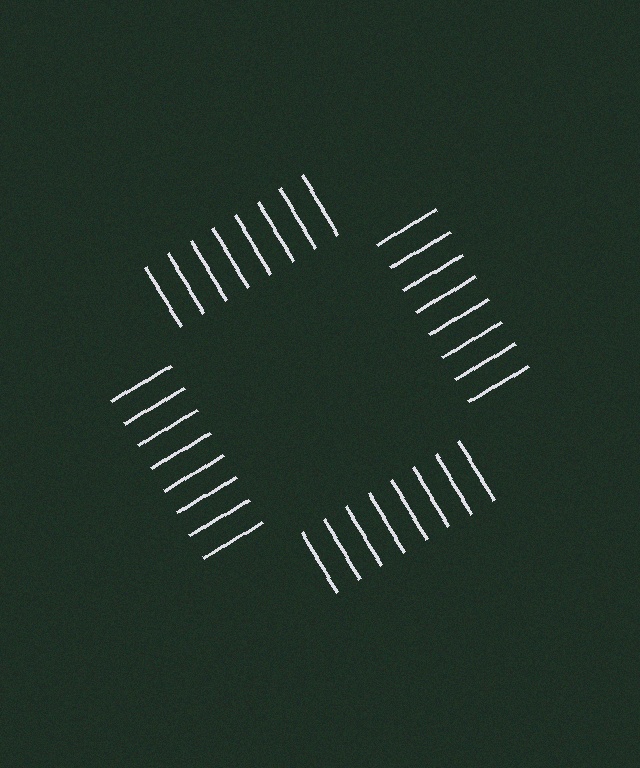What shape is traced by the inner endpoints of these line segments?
An illusory square — the line segments terminate on its edges but no continuous stroke is drawn.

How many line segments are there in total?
32 — 8 along each of the 4 edges.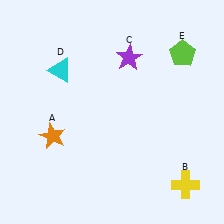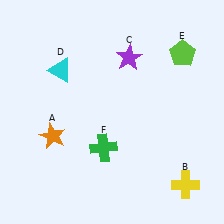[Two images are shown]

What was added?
A green cross (F) was added in Image 2.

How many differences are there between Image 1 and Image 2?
There is 1 difference between the two images.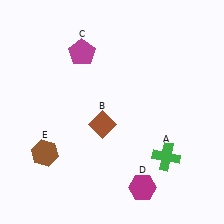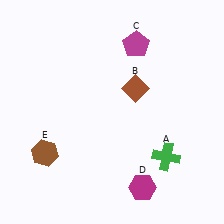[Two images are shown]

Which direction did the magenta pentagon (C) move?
The magenta pentagon (C) moved right.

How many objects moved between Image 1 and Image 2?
2 objects moved between the two images.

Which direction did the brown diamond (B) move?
The brown diamond (B) moved up.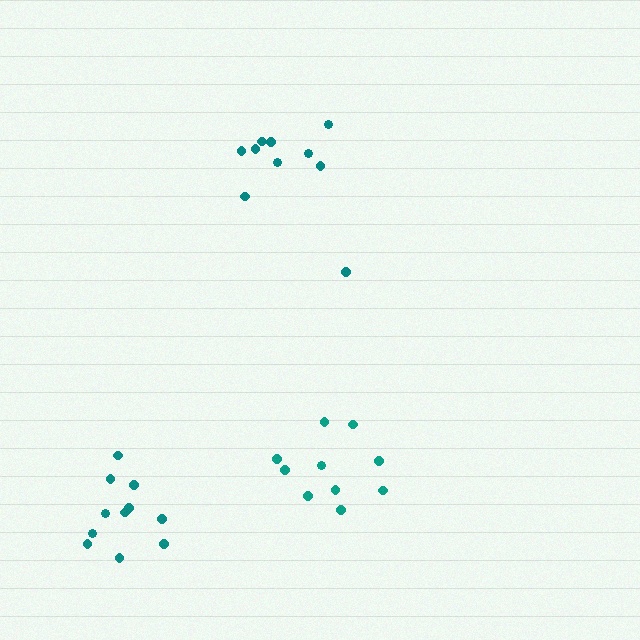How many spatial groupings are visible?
There are 3 spatial groupings.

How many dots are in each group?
Group 1: 10 dots, Group 2: 10 dots, Group 3: 11 dots (31 total).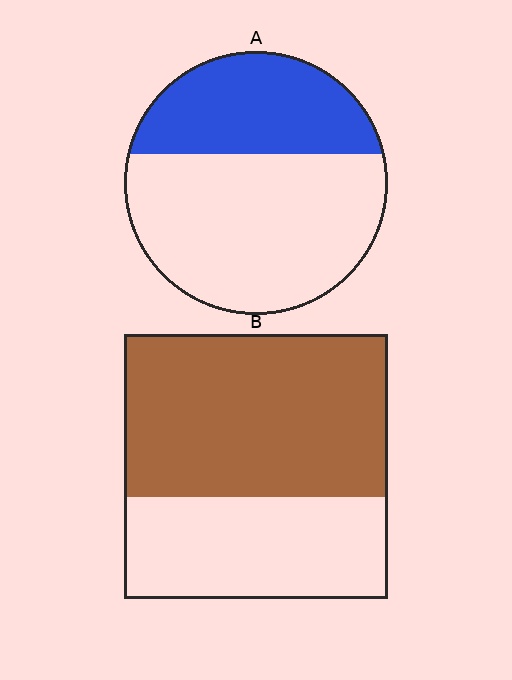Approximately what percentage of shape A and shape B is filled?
A is approximately 35% and B is approximately 60%.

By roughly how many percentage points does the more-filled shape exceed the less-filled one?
By roughly 25 percentage points (B over A).